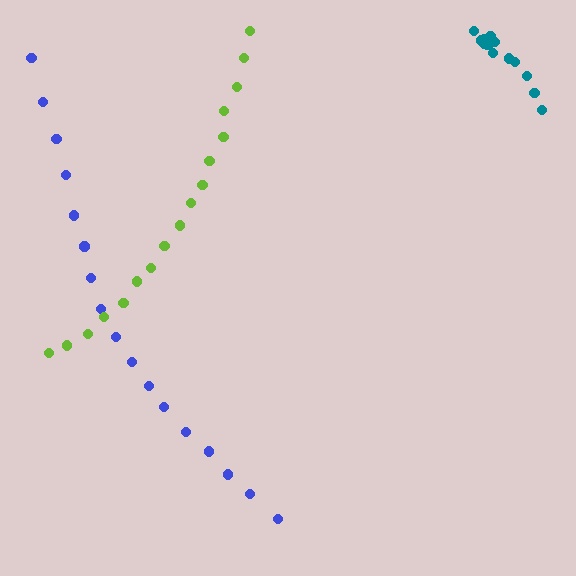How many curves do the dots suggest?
There are 3 distinct paths.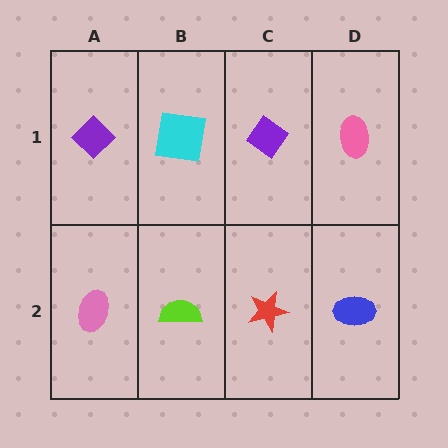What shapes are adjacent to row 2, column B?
A cyan square (row 1, column B), a pink ellipse (row 2, column A), a red star (row 2, column C).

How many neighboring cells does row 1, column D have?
2.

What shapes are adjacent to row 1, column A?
A pink ellipse (row 2, column A), a cyan square (row 1, column B).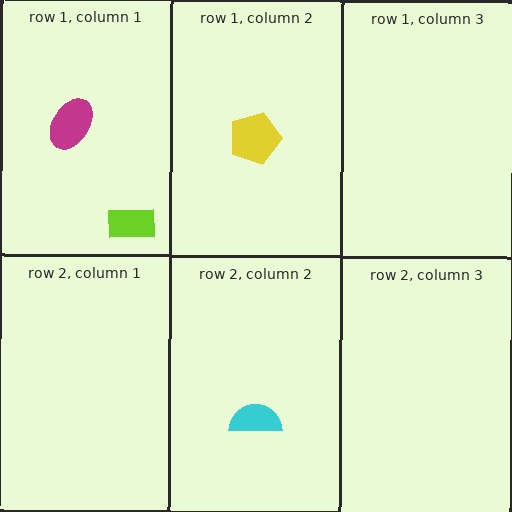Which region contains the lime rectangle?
The row 1, column 1 region.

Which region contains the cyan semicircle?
The row 2, column 2 region.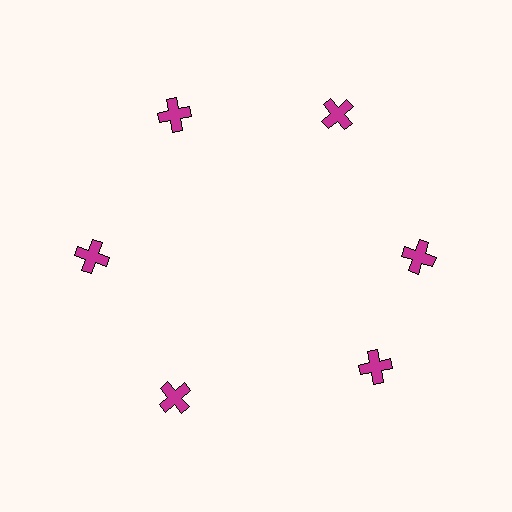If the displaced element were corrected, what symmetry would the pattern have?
It would have 6-fold rotational symmetry — the pattern would map onto itself every 60 degrees.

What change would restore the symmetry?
The symmetry would be restored by rotating it back into even spacing with its neighbors so that all 6 crosses sit at equal angles and equal distance from the center.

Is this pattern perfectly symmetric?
No. The 6 magenta crosses are arranged in a ring, but one element near the 5 o'clock position is rotated out of alignment along the ring, breaking the 6-fold rotational symmetry.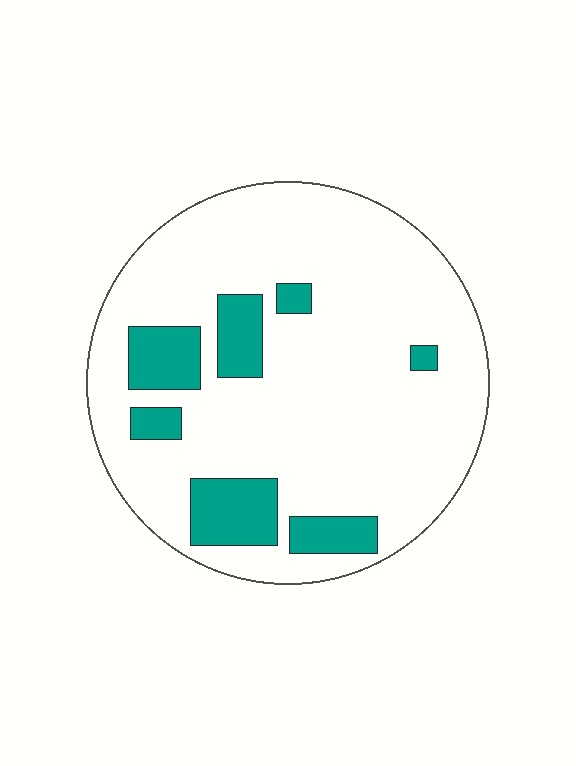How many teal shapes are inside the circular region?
7.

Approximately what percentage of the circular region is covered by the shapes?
Approximately 15%.